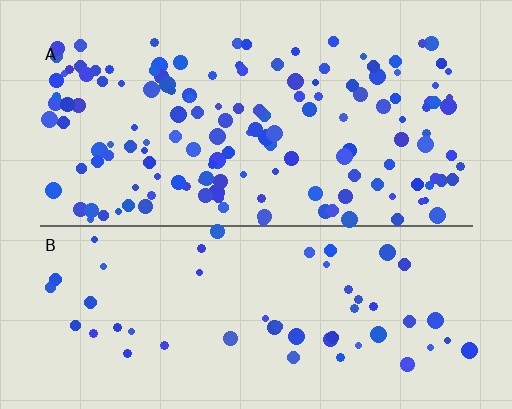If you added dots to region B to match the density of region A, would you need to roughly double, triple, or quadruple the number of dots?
Approximately triple.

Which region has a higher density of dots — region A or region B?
A (the top).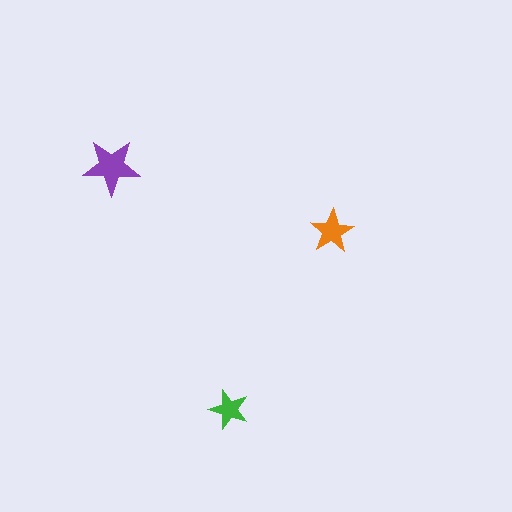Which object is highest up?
The purple star is topmost.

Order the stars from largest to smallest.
the purple one, the orange one, the green one.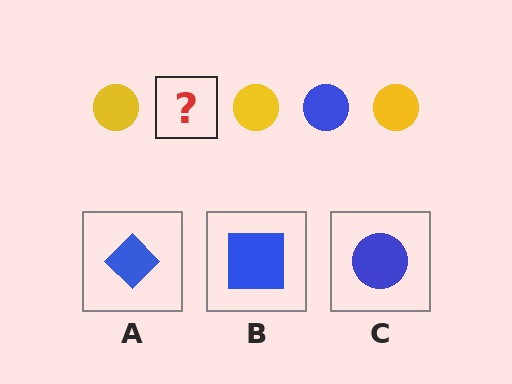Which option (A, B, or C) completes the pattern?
C.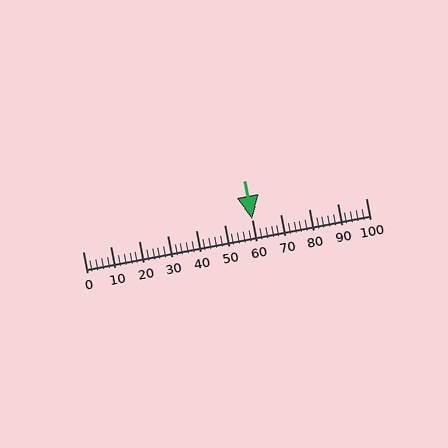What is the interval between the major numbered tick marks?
The major tick marks are spaced 10 units apart.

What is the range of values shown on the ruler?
The ruler shows values from 0 to 100.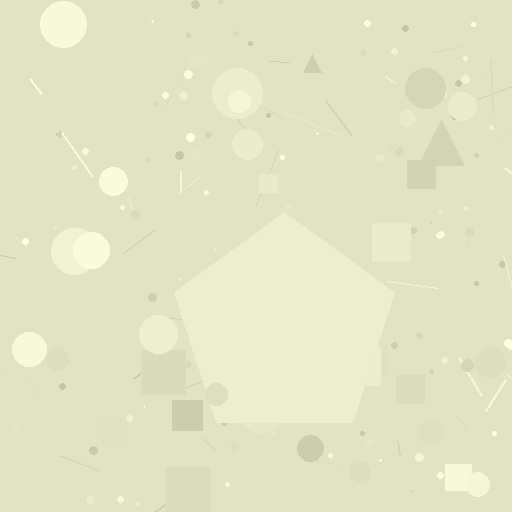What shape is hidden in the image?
A pentagon is hidden in the image.